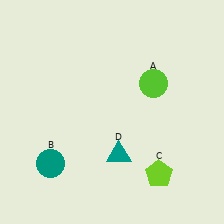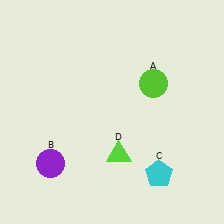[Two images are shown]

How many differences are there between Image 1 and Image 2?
There are 3 differences between the two images.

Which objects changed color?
B changed from teal to purple. C changed from lime to cyan. D changed from teal to lime.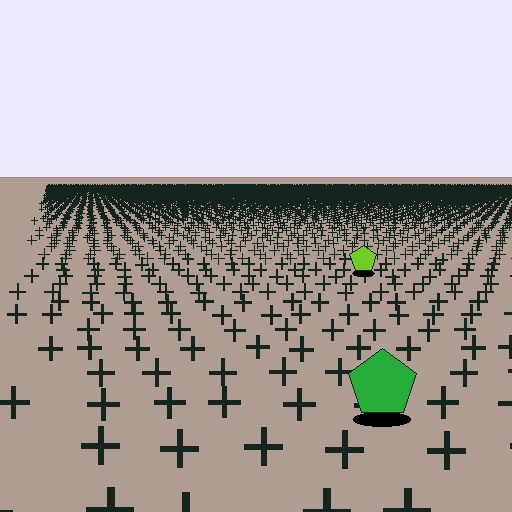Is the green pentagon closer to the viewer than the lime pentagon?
Yes. The green pentagon is closer — you can tell from the texture gradient: the ground texture is coarser near it.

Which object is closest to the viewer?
The green pentagon is closest. The texture marks near it are larger and more spread out.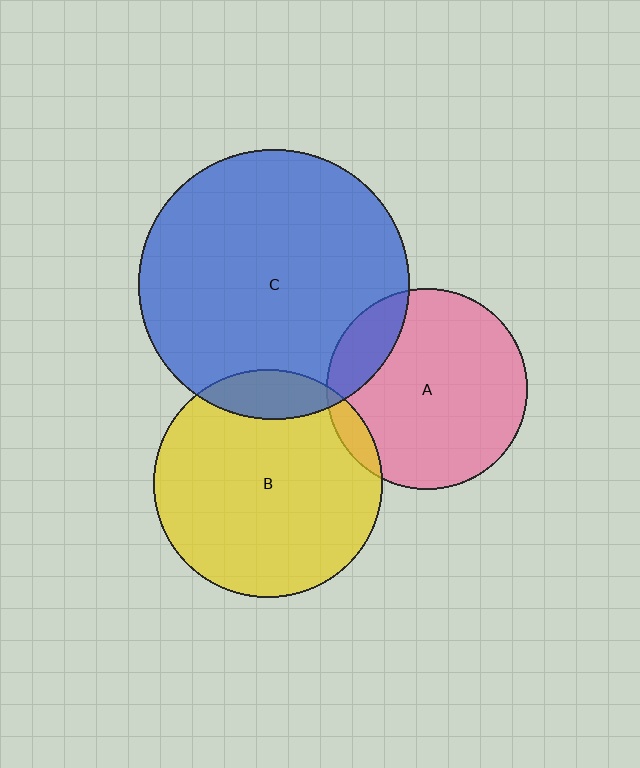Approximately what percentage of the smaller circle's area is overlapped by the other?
Approximately 15%.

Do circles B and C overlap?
Yes.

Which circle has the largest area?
Circle C (blue).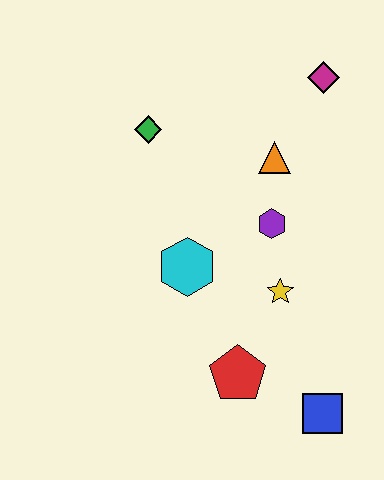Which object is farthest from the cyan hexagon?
The magenta diamond is farthest from the cyan hexagon.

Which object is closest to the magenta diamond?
The orange triangle is closest to the magenta diamond.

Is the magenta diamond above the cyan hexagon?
Yes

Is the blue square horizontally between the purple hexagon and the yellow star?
No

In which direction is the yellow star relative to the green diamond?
The yellow star is below the green diamond.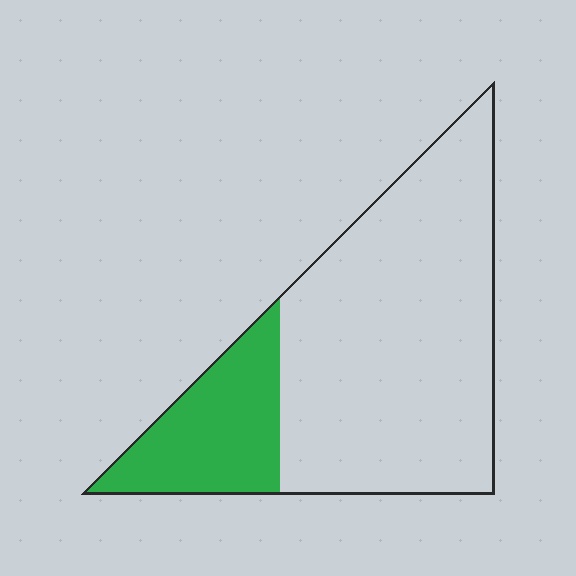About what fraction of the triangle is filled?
About one quarter (1/4).